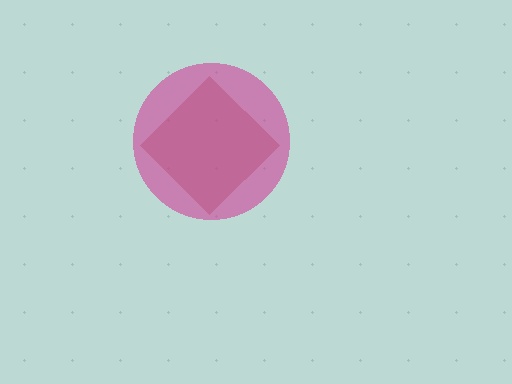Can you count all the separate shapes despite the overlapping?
Yes, there are 2 separate shapes.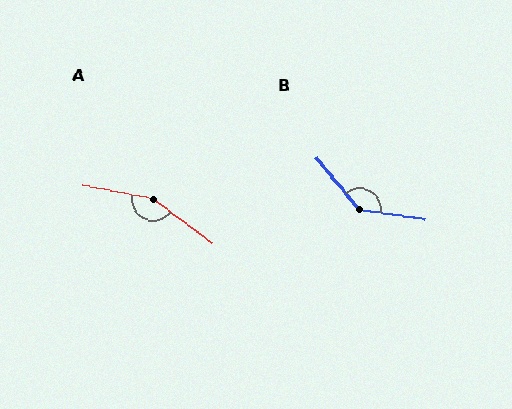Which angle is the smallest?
B, at approximately 138 degrees.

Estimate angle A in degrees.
Approximately 154 degrees.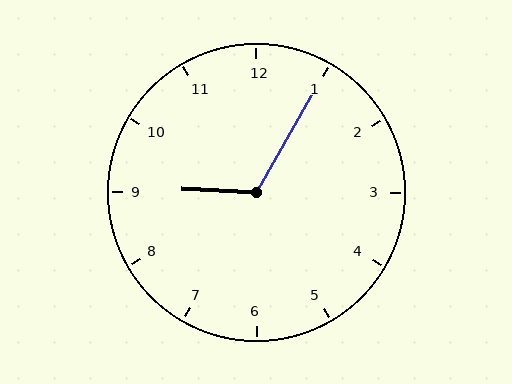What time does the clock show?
9:05.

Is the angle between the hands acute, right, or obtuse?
It is obtuse.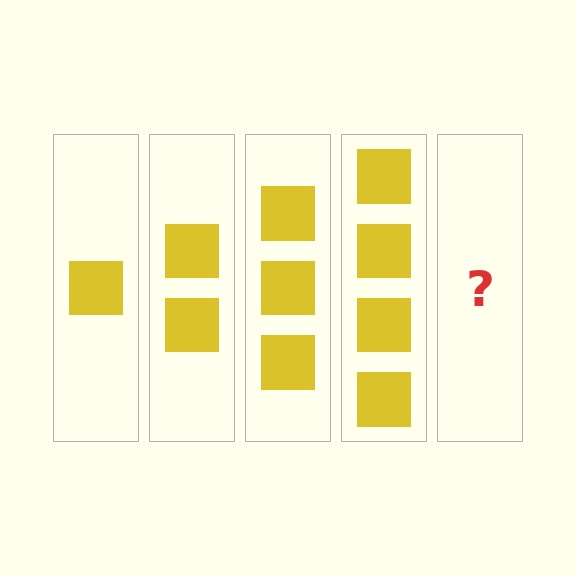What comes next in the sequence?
The next element should be 5 squares.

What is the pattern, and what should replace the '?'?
The pattern is that each step adds one more square. The '?' should be 5 squares.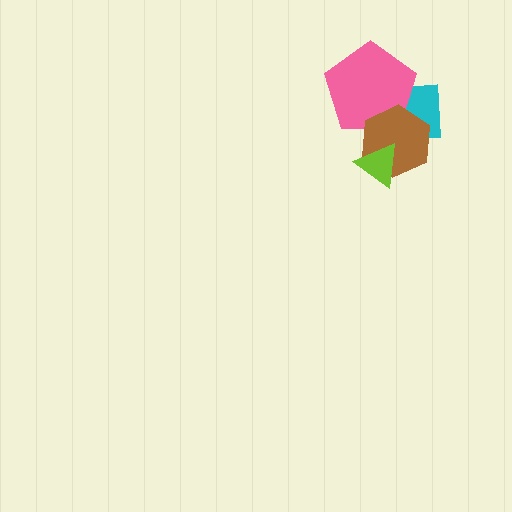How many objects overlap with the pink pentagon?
2 objects overlap with the pink pentagon.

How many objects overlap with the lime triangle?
1 object overlaps with the lime triangle.